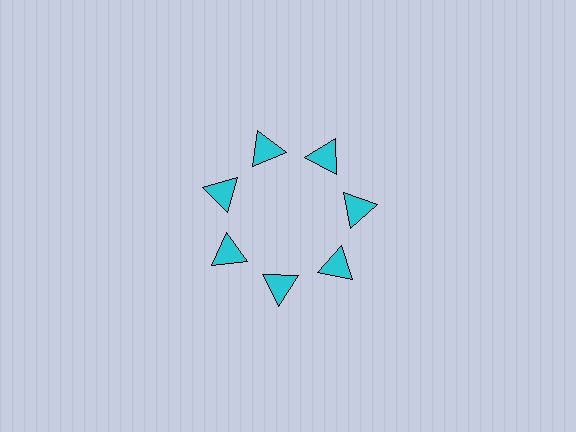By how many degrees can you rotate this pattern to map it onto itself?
The pattern maps onto itself every 51 degrees of rotation.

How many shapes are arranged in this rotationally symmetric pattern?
There are 7 shapes, arranged in 7 groups of 1.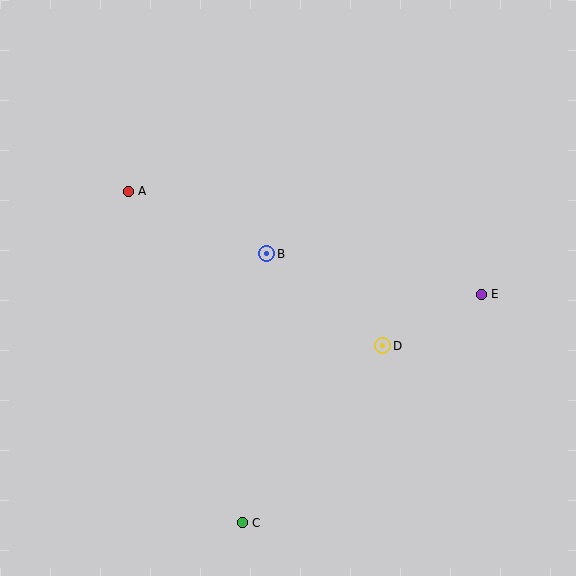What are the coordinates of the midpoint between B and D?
The midpoint between B and D is at (325, 300).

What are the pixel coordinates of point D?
Point D is at (383, 346).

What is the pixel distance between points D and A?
The distance between D and A is 297 pixels.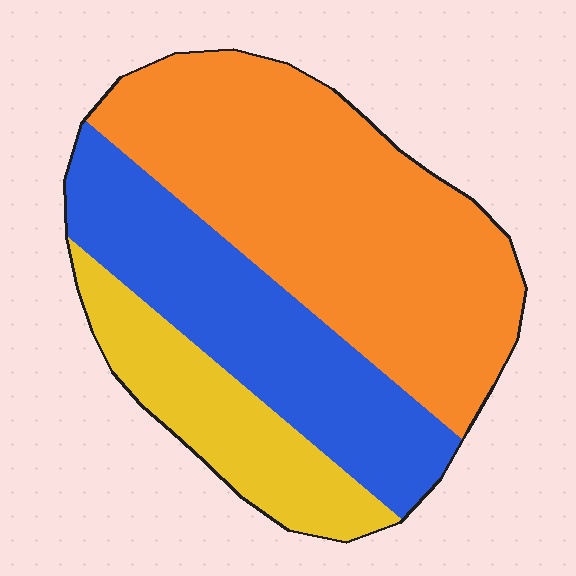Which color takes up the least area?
Yellow, at roughly 20%.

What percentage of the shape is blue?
Blue covers about 30% of the shape.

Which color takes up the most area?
Orange, at roughly 50%.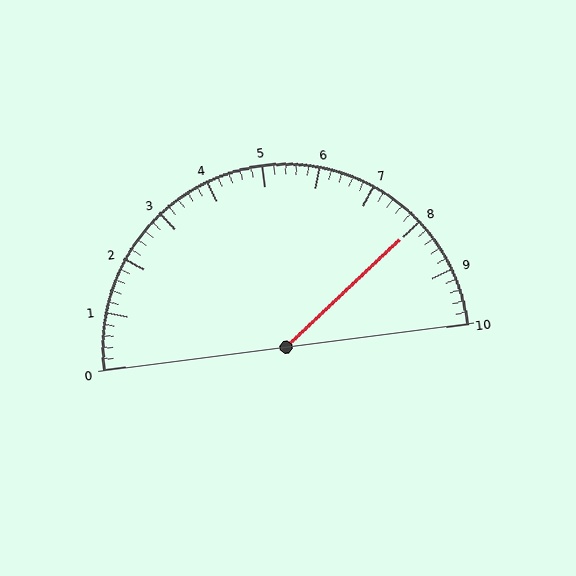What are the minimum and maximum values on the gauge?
The gauge ranges from 0 to 10.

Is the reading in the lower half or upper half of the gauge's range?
The reading is in the upper half of the range (0 to 10).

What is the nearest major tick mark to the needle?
The nearest major tick mark is 8.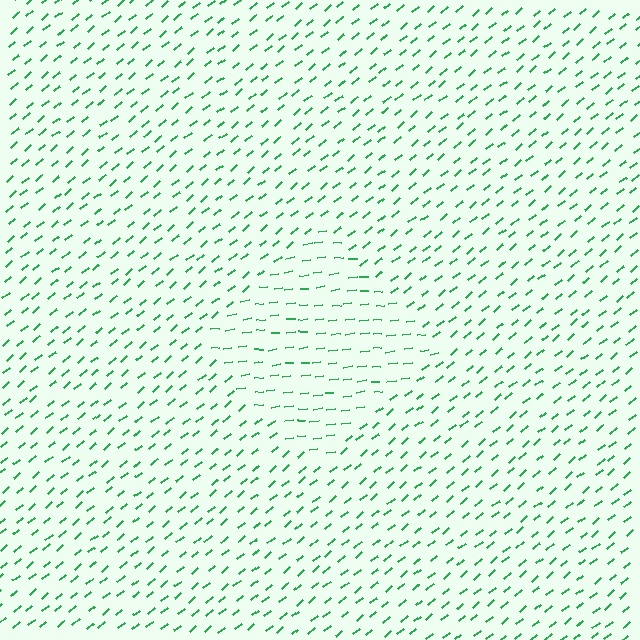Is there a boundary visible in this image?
Yes, there is a texture boundary formed by a change in line orientation.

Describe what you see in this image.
The image is filled with small green line segments. A diamond region in the image has lines oriented differently from the surrounding lines, creating a visible texture boundary.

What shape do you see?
I see a diamond.